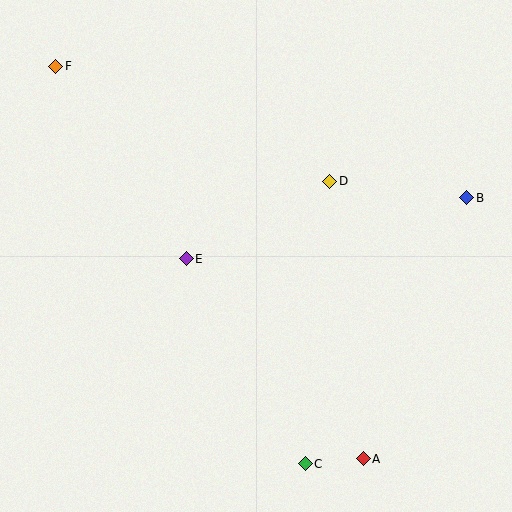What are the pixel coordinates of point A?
Point A is at (363, 459).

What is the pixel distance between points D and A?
The distance between D and A is 279 pixels.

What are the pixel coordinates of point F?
Point F is at (56, 66).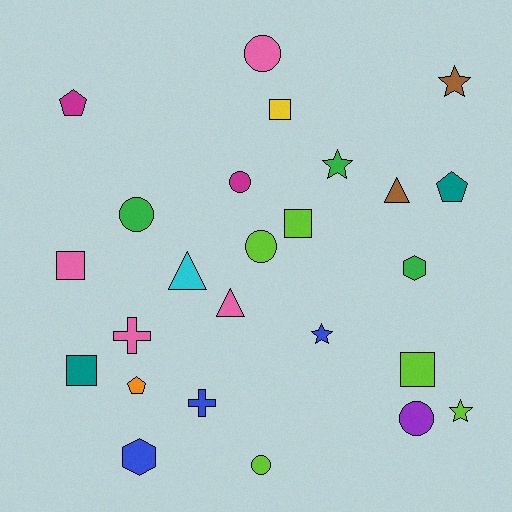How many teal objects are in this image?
There are 2 teal objects.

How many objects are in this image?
There are 25 objects.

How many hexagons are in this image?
There are 2 hexagons.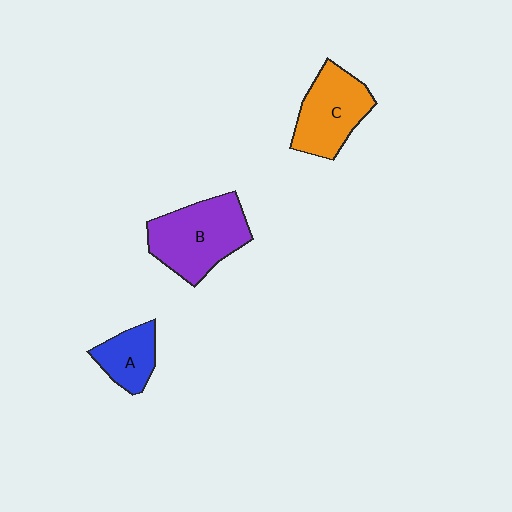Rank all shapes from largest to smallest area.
From largest to smallest: B (purple), C (orange), A (blue).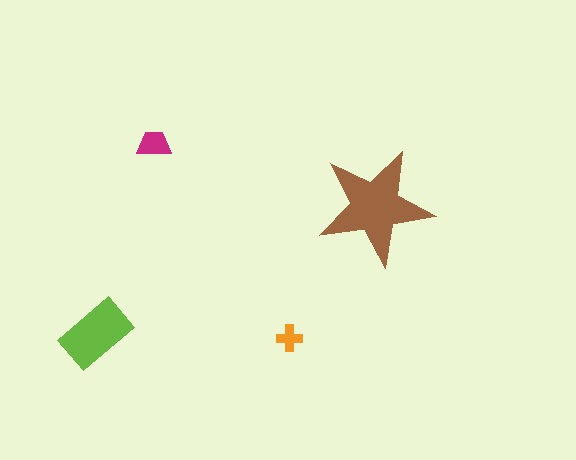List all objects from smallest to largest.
The orange cross, the magenta trapezoid, the lime rectangle, the brown star.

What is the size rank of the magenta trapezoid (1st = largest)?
3rd.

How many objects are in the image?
There are 4 objects in the image.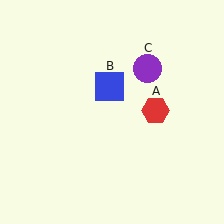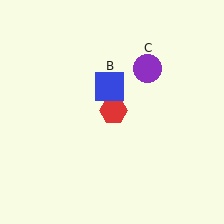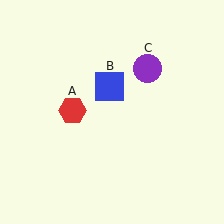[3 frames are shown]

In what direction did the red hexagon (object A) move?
The red hexagon (object A) moved left.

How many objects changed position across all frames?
1 object changed position: red hexagon (object A).